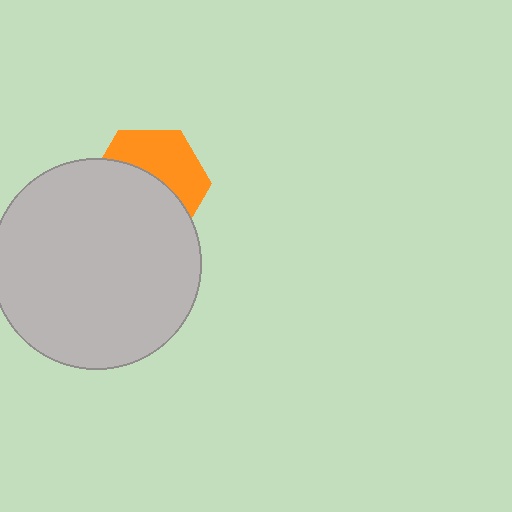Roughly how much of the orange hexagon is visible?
About half of it is visible (roughly 45%).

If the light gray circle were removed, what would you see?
You would see the complete orange hexagon.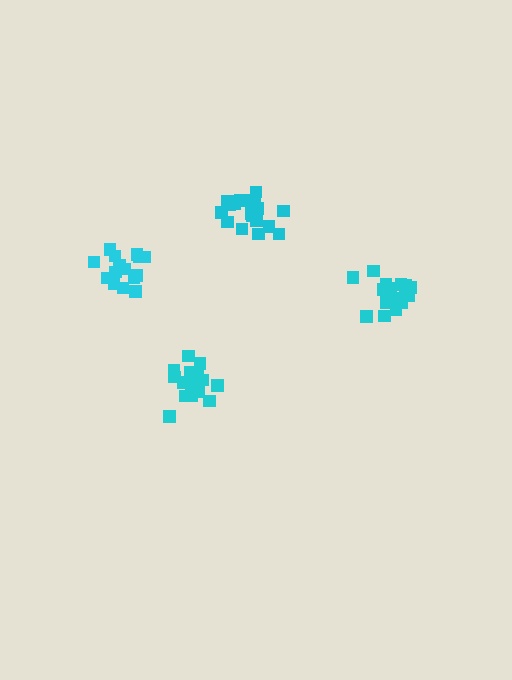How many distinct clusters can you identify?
There are 4 distinct clusters.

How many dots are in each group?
Group 1: 17 dots, Group 2: 15 dots, Group 3: 17 dots, Group 4: 19 dots (68 total).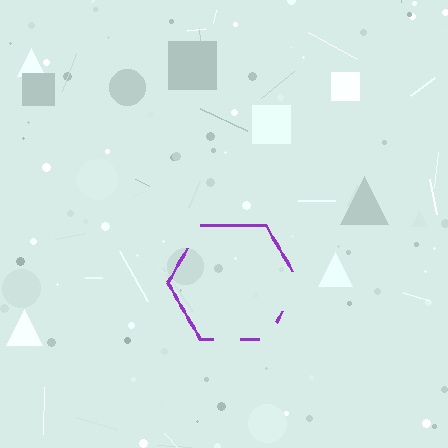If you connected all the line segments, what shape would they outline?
They would outline a hexagon.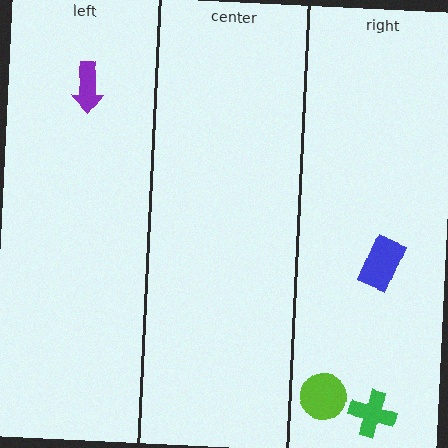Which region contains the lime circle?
The right region.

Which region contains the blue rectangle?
The right region.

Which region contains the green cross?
The right region.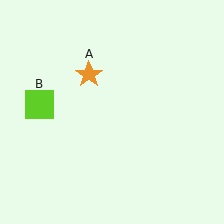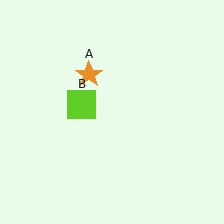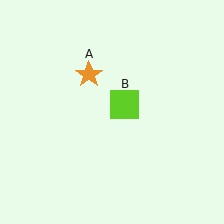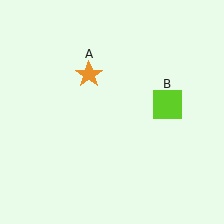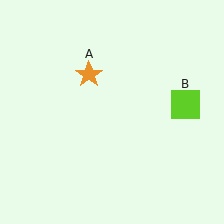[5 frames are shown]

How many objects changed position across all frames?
1 object changed position: lime square (object B).